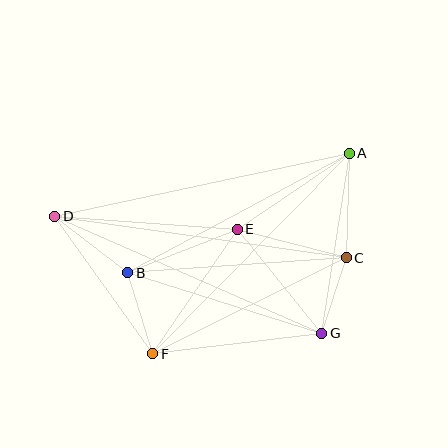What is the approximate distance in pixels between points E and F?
The distance between E and F is approximately 150 pixels.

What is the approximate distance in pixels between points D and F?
The distance between D and F is approximately 169 pixels.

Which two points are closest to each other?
Points C and G are closest to each other.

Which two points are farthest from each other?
Points A and D are farthest from each other.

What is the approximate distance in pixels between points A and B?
The distance between A and B is approximately 252 pixels.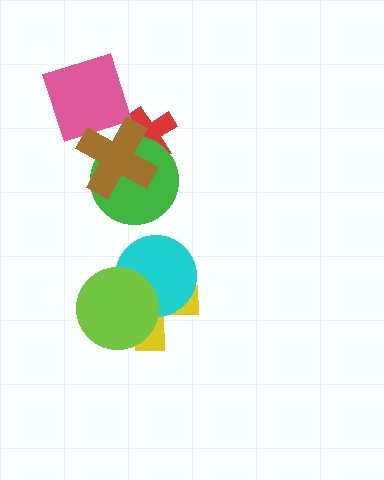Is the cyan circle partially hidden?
Yes, it is partially covered by another shape.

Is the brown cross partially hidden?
No, no other shape covers it.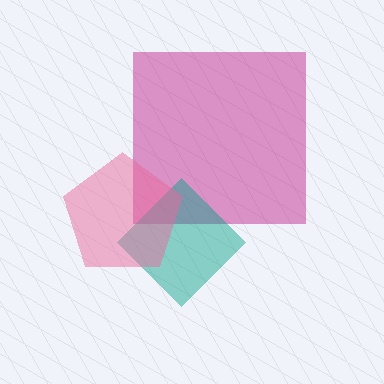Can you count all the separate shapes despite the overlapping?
Yes, there are 3 separate shapes.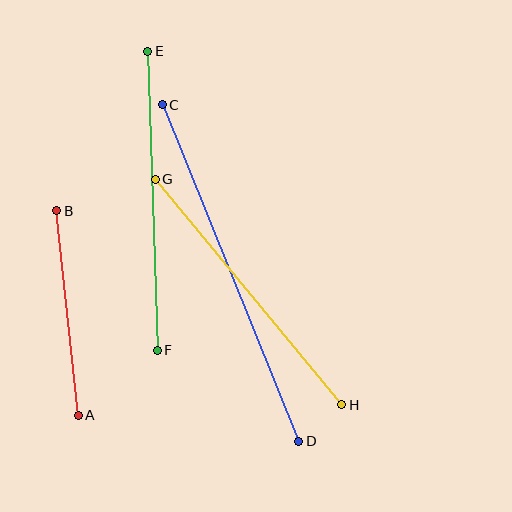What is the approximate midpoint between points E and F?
The midpoint is at approximately (152, 201) pixels.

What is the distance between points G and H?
The distance is approximately 293 pixels.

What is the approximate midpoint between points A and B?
The midpoint is at approximately (68, 313) pixels.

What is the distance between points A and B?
The distance is approximately 206 pixels.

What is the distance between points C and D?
The distance is approximately 363 pixels.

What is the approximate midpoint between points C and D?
The midpoint is at approximately (231, 273) pixels.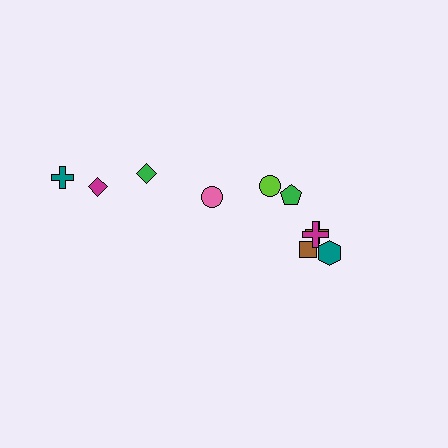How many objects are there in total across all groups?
There are 10 objects.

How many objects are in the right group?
There are 6 objects.